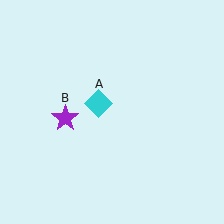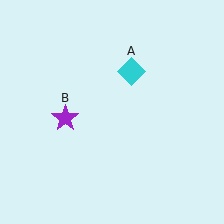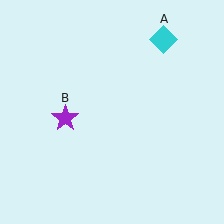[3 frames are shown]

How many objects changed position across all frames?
1 object changed position: cyan diamond (object A).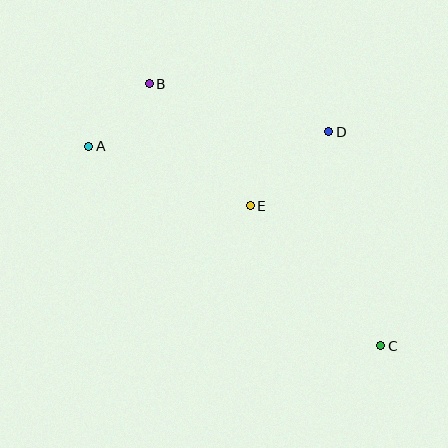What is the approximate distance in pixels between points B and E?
The distance between B and E is approximately 158 pixels.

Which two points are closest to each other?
Points A and B are closest to each other.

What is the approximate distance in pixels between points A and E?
The distance between A and E is approximately 172 pixels.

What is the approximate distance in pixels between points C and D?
The distance between C and D is approximately 220 pixels.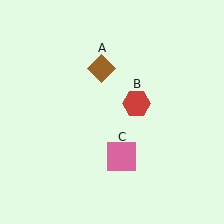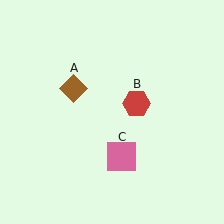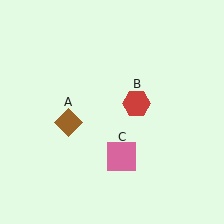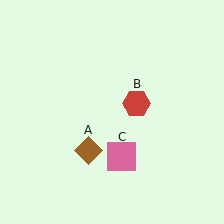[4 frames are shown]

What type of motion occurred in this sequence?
The brown diamond (object A) rotated counterclockwise around the center of the scene.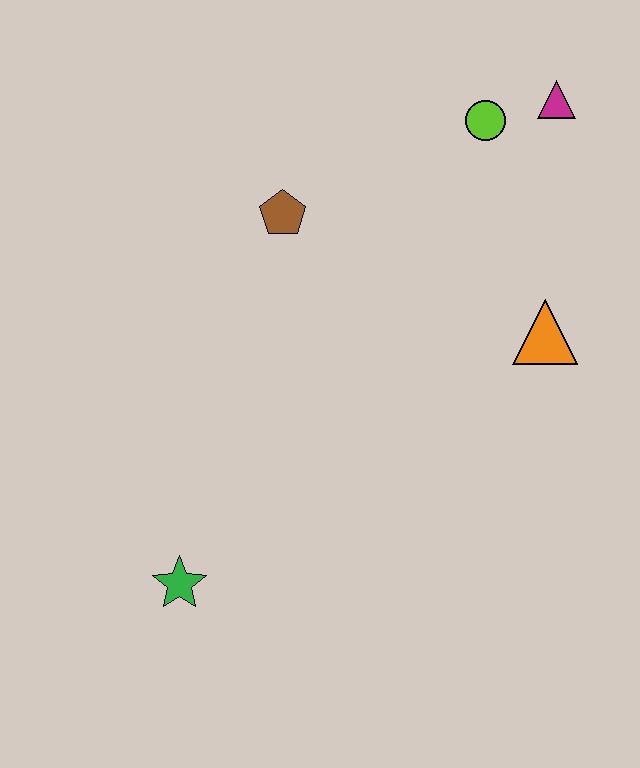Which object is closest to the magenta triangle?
The lime circle is closest to the magenta triangle.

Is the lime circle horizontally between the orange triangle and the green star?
Yes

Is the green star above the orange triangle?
No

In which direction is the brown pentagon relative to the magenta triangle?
The brown pentagon is to the left of the magenta triangle.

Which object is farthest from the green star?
The magenta triangle is farthest from the green star.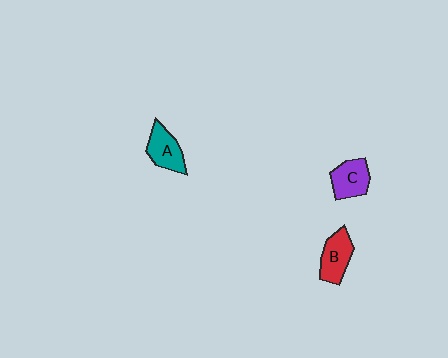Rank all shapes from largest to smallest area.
From largest to smallest: B (red), A (teal), C (purple).